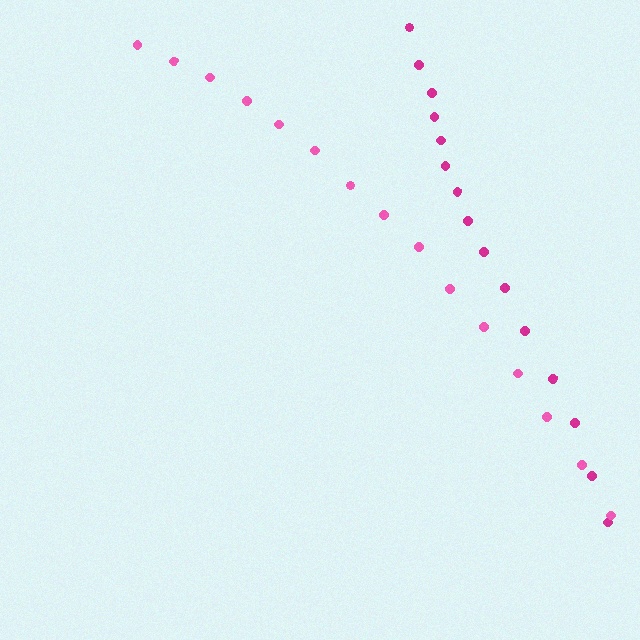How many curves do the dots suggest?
There are 2 distinct paths.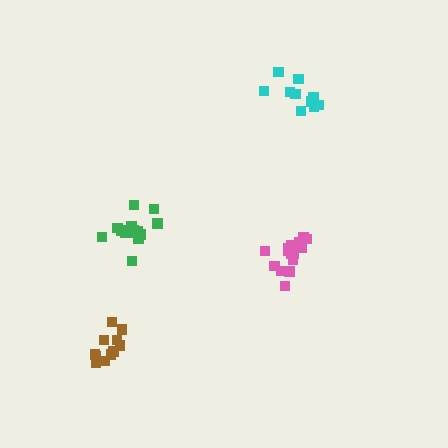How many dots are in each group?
Group 1: 15 dots, Group 2: 10 dots, Group 3: 11 dots, Group 4: 14 dots (50 total).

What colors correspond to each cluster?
The clusters are colored: pink, cyan, brown, green.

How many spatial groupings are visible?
There are 4 spatial groupings.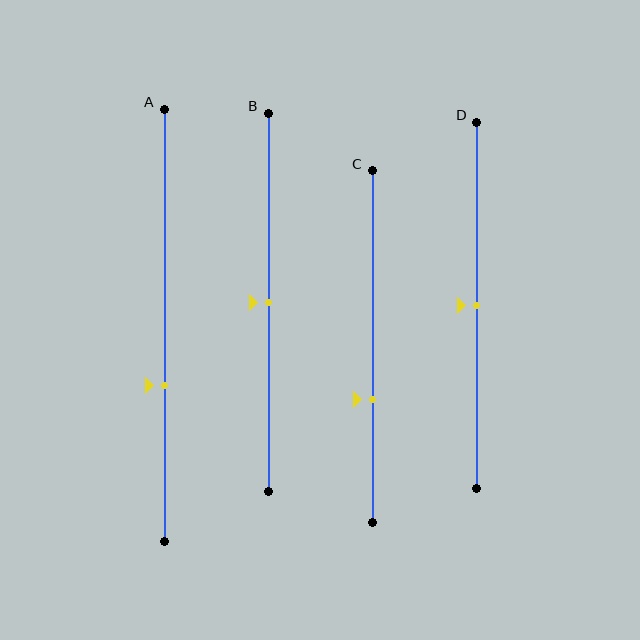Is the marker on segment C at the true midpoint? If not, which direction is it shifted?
No, the marker on segment C is shifted downward by about 15% of the segment length.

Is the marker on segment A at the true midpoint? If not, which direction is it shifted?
No, the marker on segment A is shifted downward by about 14% of the segment length.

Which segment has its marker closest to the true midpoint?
Segment B has its marker closest to the true midpoint.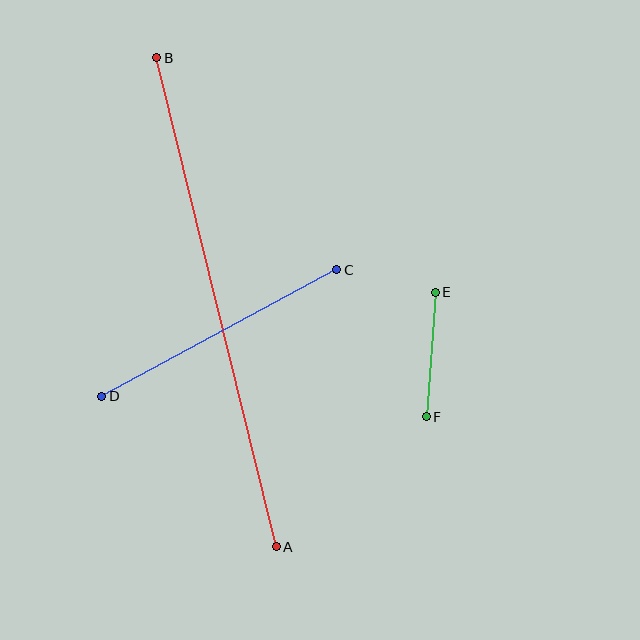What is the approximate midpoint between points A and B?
The midpoint is at approximately (216, 302) pixels.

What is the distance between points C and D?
The distance is approximately 267 pixels.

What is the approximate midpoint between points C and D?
The midpoint is at approximately (219, 333) pixels.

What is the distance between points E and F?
The distance is approximately 125 pixels.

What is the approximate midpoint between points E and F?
The midpoint is at approximately (431, 355) pixels.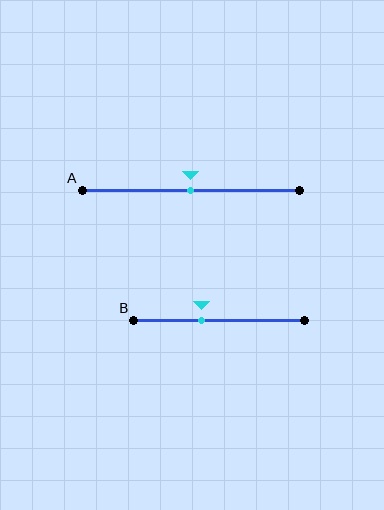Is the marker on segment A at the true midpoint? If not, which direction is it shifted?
Yes, the marker on segment A is at the true midpoint.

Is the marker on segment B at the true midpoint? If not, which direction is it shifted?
No, the marker on segment B is shifted to the left by about 10% of the segment length.